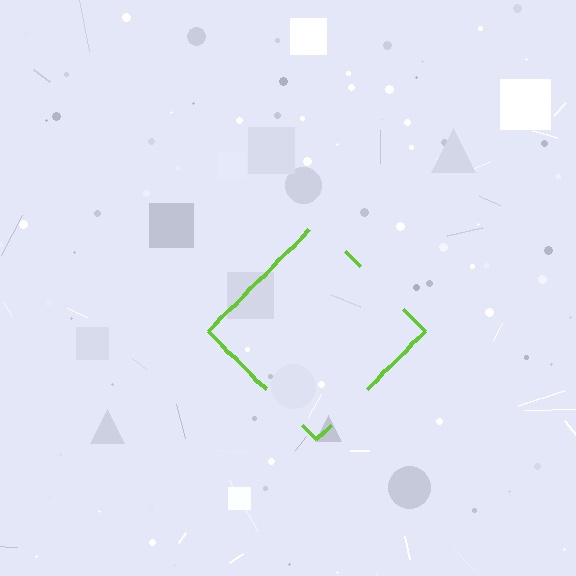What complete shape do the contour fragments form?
The contour fragments form a diamond.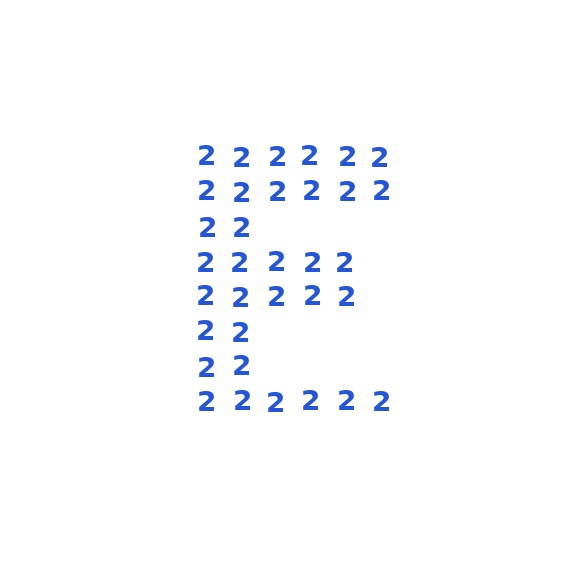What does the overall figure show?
The overall figure shows the letter E.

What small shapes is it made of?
It is made of small digit 2's.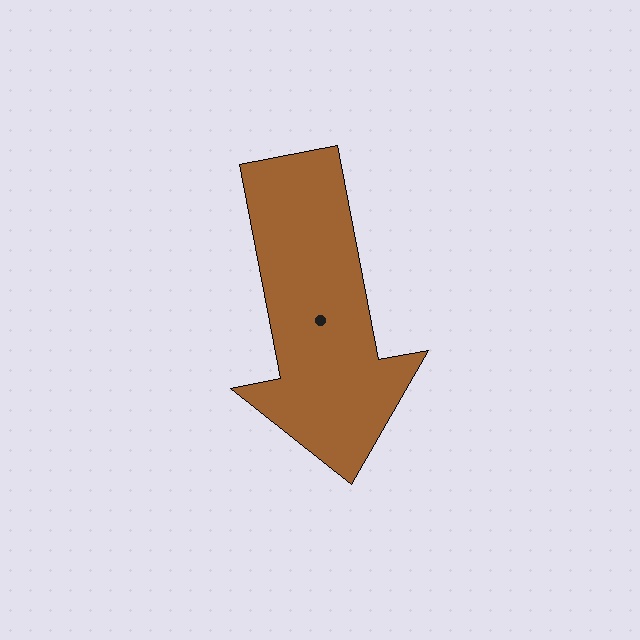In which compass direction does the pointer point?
South.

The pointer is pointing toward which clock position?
Roughly 6 o'clock.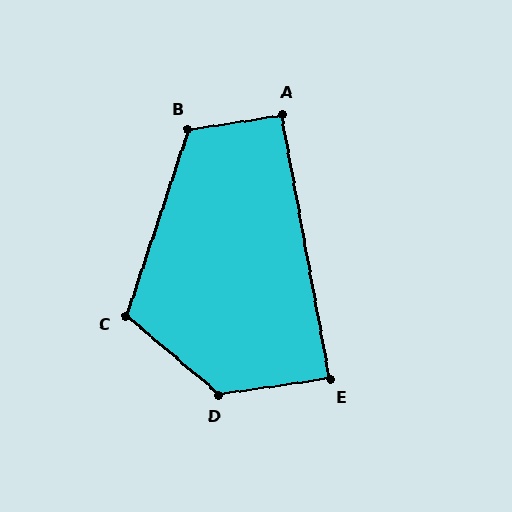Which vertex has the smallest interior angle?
E, at approximately 88 degrees.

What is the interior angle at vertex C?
Approximately 112 degrees (obtuse).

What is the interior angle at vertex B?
Approximately 117 degrees (obtuse).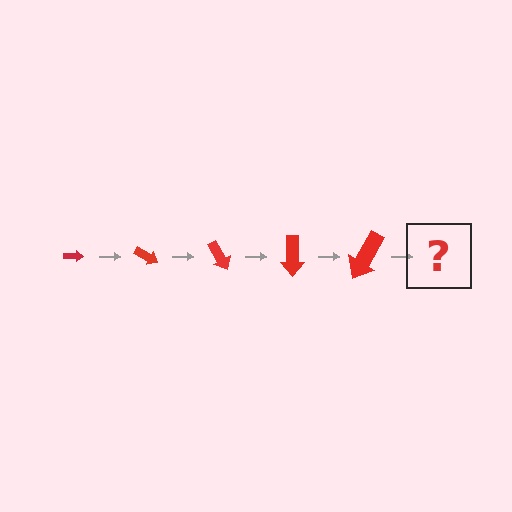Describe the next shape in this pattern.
It should be an arrow, larger than the previous one and rotated 150 degrees from the start.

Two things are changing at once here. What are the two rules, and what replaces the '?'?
The two rules are that the arrow grows larger each step and it rotates 30 degrees each step. The '?' should be an arrow, larger than the previous one and rotated 150 degrees from the start.